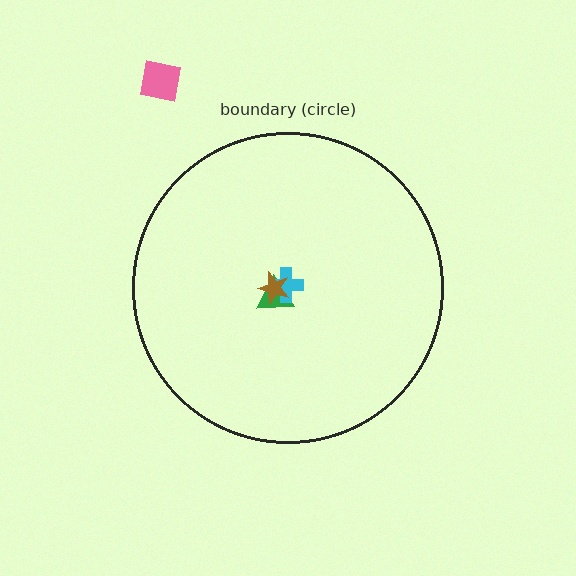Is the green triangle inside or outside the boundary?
Inside.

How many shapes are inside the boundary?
3 inside, 1 outside.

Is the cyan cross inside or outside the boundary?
Inside.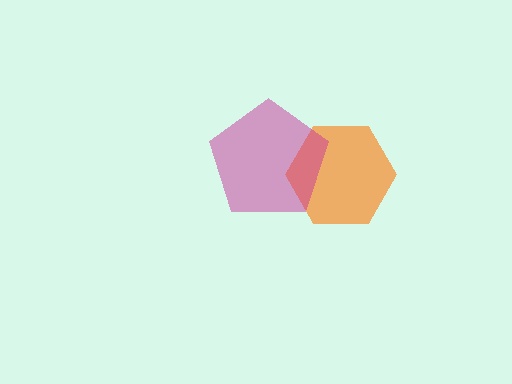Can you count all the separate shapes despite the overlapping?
Yes, there are 2 separate shapes.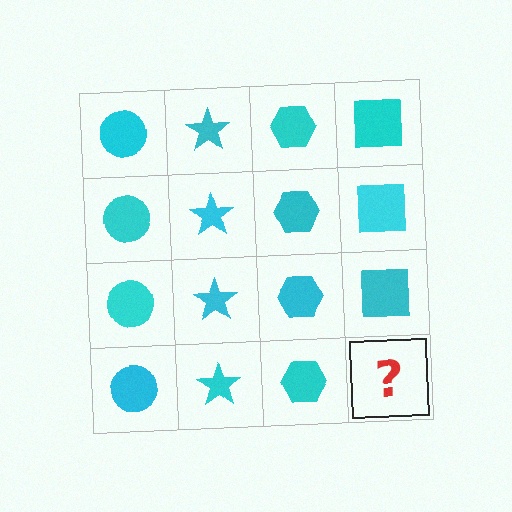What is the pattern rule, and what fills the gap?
The rule is that each column has a consistent shape. The gap should be filled with a cyan square.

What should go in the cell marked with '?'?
The missing cell should contain a cyan square.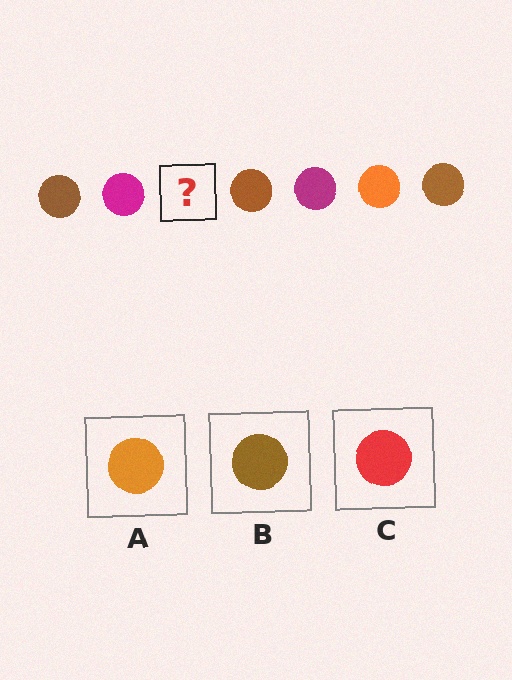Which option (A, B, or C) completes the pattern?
A.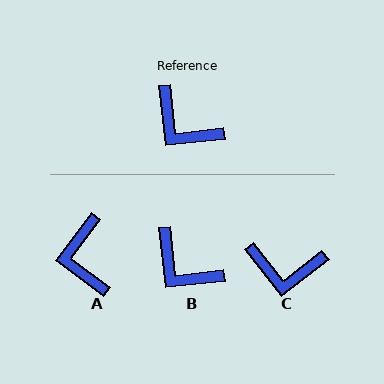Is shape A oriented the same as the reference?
No, it is off by about 42 degrees.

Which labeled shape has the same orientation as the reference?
B.